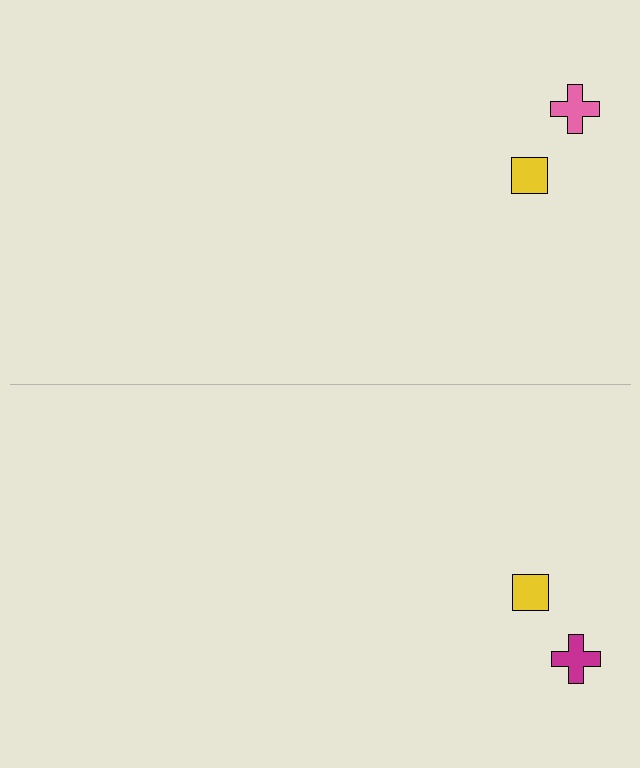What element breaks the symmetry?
The magenta cross on the bottom side breaks the symmetry — its mirror counterpart is pink.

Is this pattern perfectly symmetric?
No, the pattern is not perfectly symmetric. The magenta cross on the bottom side breaks the symmetry — its mirror counterpart is pink.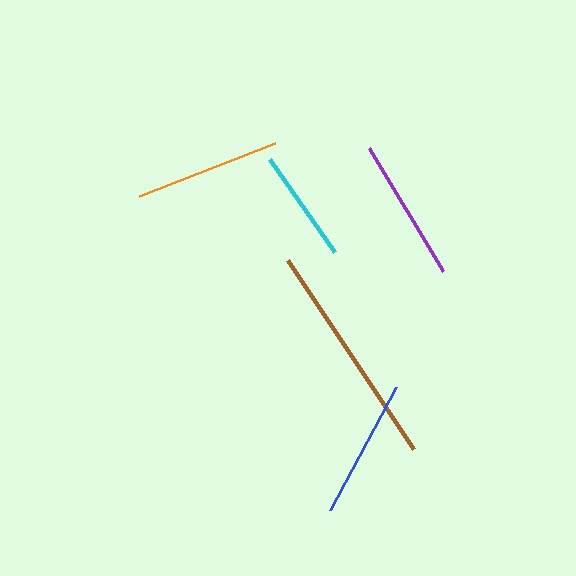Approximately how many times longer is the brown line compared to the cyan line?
The brown line is approximately 2.0 times the length of the cyan line.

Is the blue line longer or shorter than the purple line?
The purple line is longer than the blue line.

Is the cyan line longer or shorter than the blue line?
The blue line is longer than the cyan line.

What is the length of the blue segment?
The blue segment is approximately 140 pixels long.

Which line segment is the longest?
The brown line is the longest at approximately 227 pixels.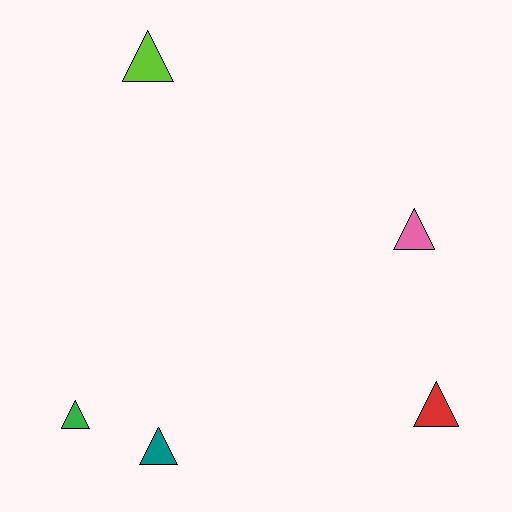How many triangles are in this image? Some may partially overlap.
There are 5 triangles.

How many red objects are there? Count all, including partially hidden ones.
There is 1 red object.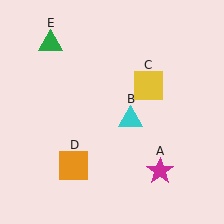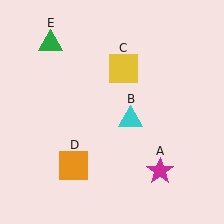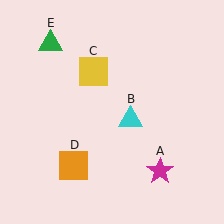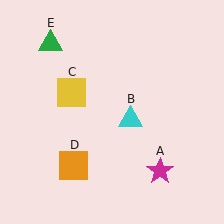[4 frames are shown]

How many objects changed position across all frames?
1 object changed position: yellow square (object C).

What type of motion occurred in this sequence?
The yellow square (object C) rotated counterclockwise around the center of the scene.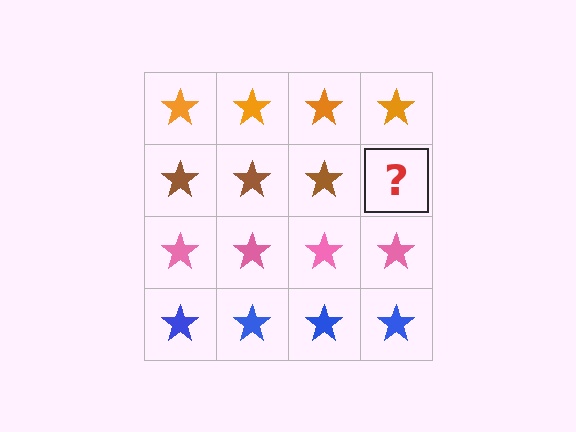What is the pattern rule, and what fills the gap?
The rule is that each row has a consistent color. The gap should be filled with a brown star.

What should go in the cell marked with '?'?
The missing cell should contain a brown star.